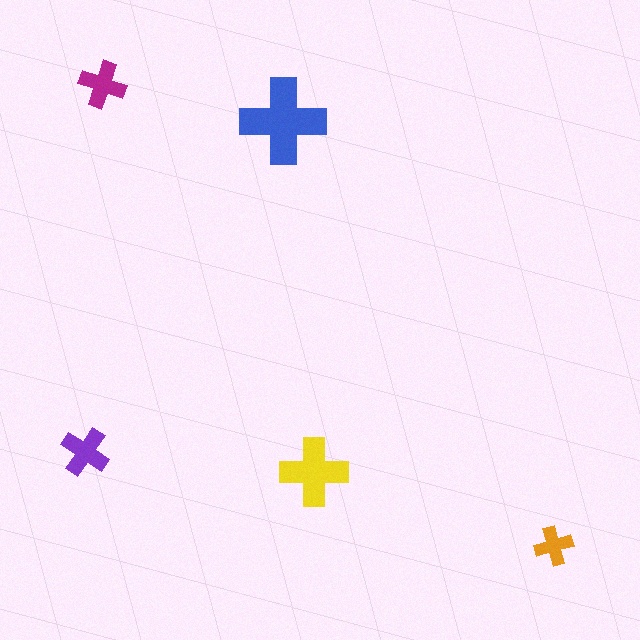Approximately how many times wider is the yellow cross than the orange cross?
About 2 times wider.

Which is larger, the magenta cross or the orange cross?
The magenta one.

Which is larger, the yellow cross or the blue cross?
The blue one.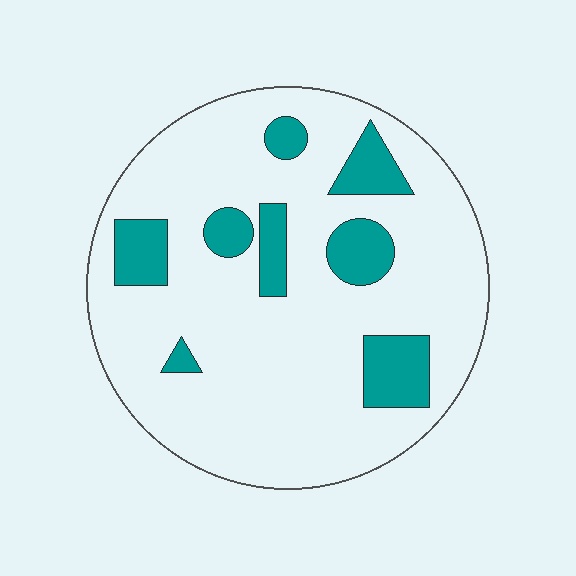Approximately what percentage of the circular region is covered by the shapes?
Approximately 20%.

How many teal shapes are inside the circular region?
8.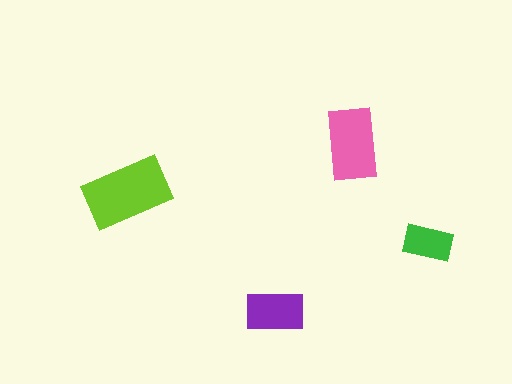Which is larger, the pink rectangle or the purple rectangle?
The pink one.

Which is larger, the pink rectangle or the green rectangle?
The pink one.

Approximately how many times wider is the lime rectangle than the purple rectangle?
About 1.5 times wider.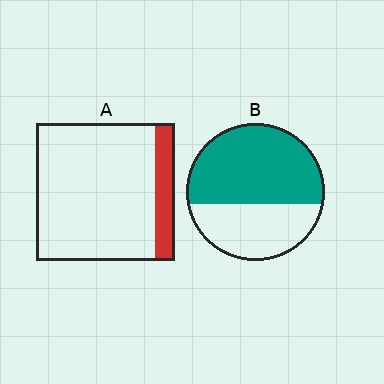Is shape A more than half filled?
No.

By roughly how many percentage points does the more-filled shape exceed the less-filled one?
By roughly 45 percentage points (B over A).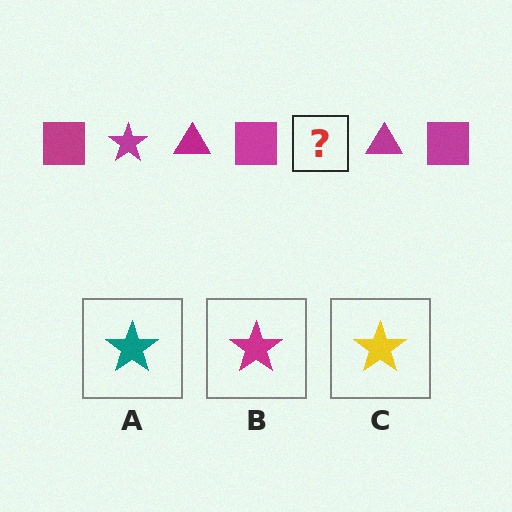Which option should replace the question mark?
Option B.